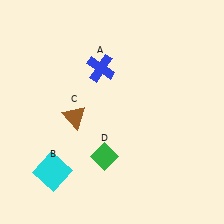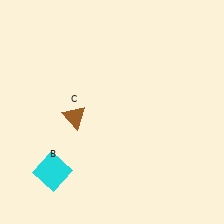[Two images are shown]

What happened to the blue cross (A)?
The blue cross (A) was removed in Image 2. It was in the top-left area of Image 1.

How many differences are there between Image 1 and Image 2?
There are 2 differences between the two images.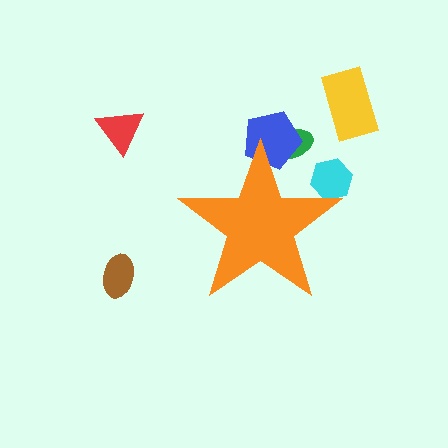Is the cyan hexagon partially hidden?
Yes, the cyan hexagon is partially hidden behind the orange star.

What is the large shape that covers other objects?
An orange star.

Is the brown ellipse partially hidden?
No, the brown ellipse is fully visible.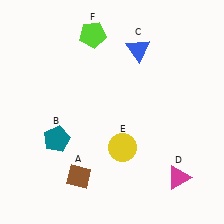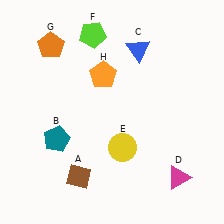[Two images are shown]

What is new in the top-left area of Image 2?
An orange pentagon (H) was added in the top-left area of Image 2.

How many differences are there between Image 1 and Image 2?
There are 2 differences between the two images.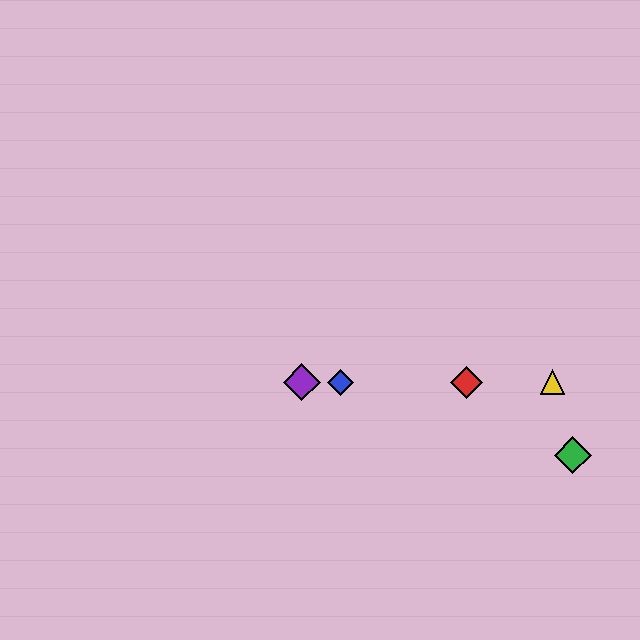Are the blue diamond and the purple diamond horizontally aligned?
Yes, both are at y≈382.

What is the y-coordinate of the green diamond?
The green diamond is at y≈455.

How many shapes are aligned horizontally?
4 shapes (the red diamond, the blue diamond, the yellow triangle, the purple diamond) are aligned horizontally.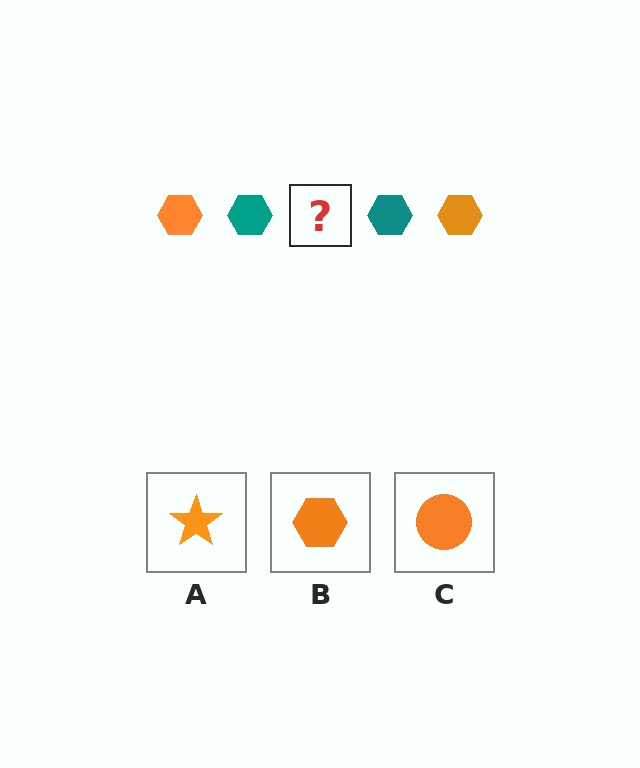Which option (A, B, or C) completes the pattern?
B.